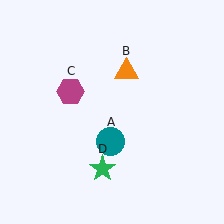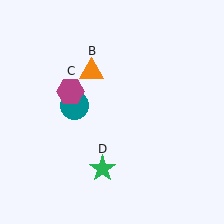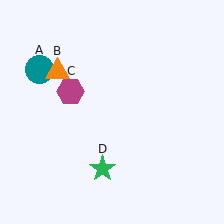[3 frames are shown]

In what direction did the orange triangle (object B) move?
The orange triangle (object B) moved left.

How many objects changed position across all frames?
2 objects changed position: teal circle (object A), orange triangle (object B).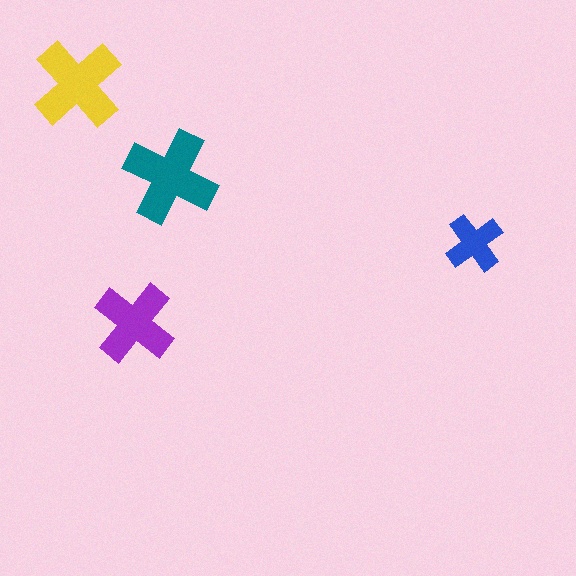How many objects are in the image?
There are 4 objects in the image.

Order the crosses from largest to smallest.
the teal one, the yellow one, the purple one, the blue one.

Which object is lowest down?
The purple cross is bottommost.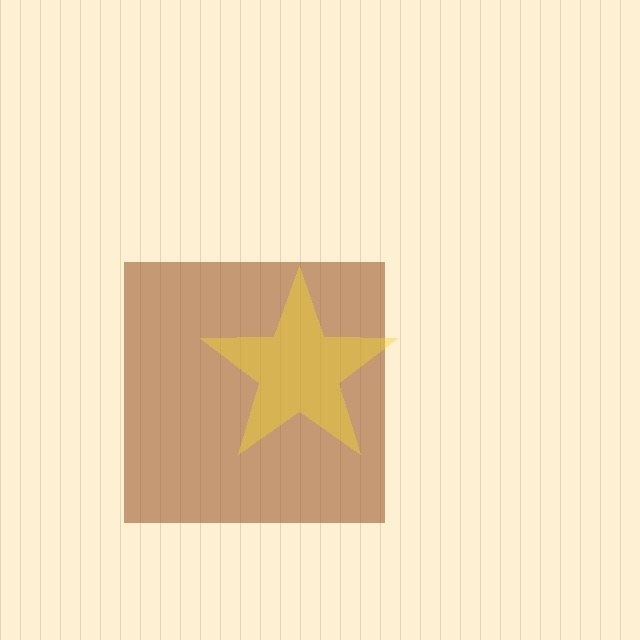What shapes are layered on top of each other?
The layered shapes are: a brown square, a yellow star.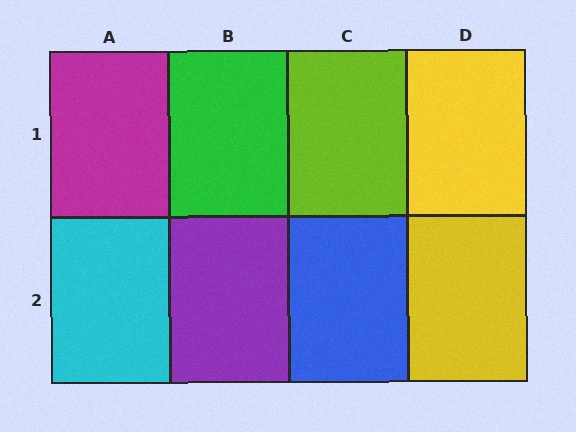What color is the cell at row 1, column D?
Yellow.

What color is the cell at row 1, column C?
Lime.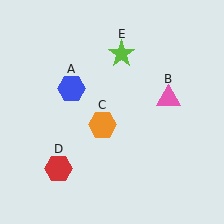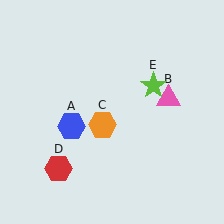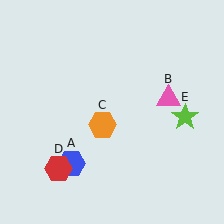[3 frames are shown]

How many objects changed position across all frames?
2 objects changed position: blue hexagon (object A), lime star (object E).